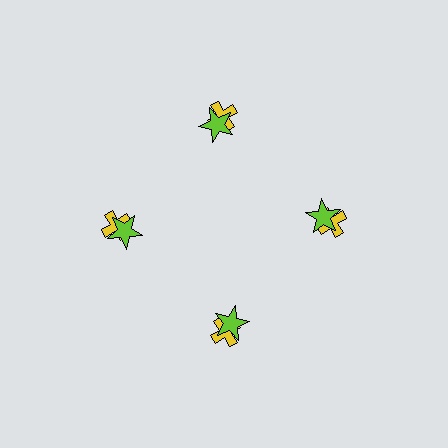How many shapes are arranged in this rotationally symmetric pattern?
There are 8 shapes, arranged in 4 groups of 2.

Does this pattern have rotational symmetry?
Yes, this pattern has 4-fold rotational symmetry. It looks the same after rotating 90 degrees around the center.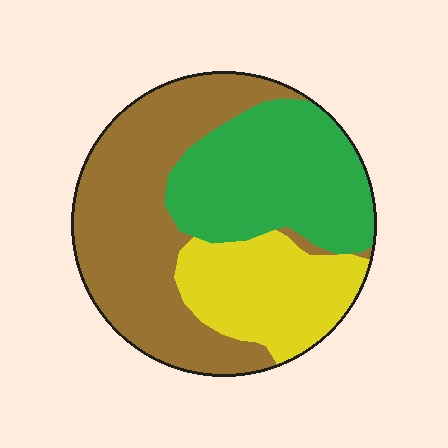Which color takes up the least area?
Yellow, at roughly 25%.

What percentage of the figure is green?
Green covers roughly 35% of the figure.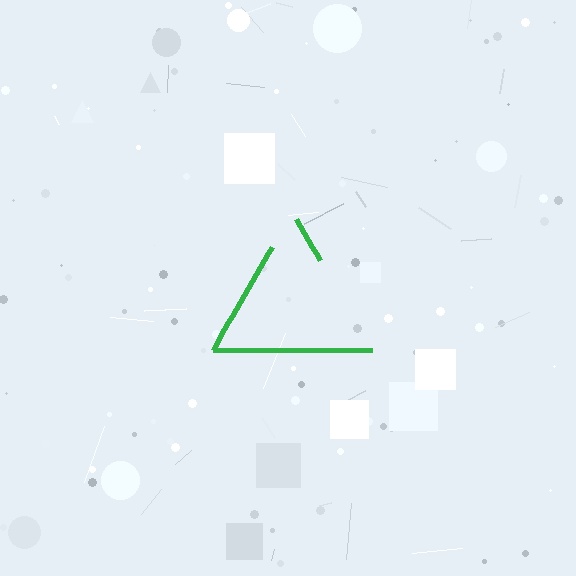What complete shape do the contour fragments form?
The contour fragments form a triangle.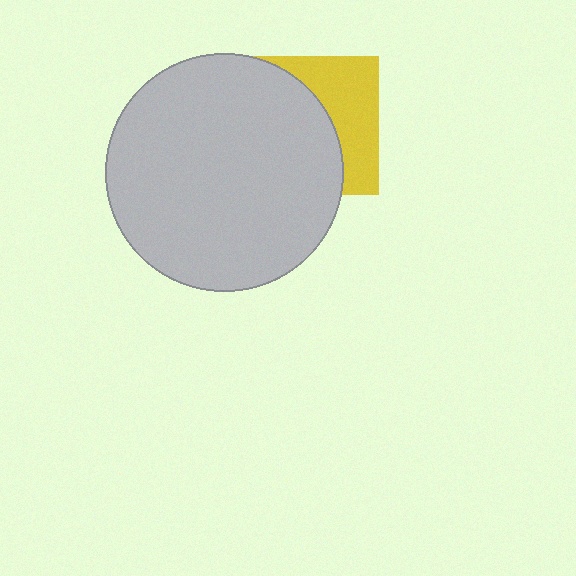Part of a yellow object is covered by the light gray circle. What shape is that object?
It is a square.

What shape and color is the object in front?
The object in front is a light gray circle.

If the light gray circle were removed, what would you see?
You would see the complete yellow square.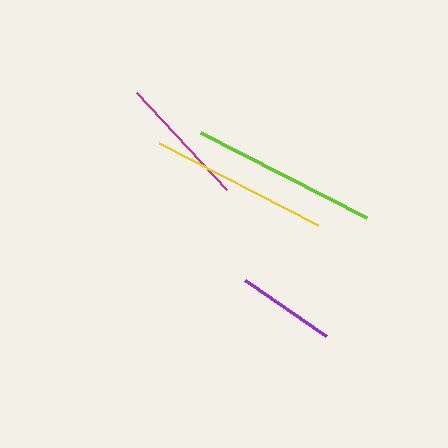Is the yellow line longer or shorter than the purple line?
The yellow line is longer than the purple line.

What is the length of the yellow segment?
The yellow segment is approximately 179 pixels long.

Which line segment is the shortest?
The purple line is the shortest at approximately 100 pixels.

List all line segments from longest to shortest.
From longest to shortest: lime, yellow, magenta, purple.